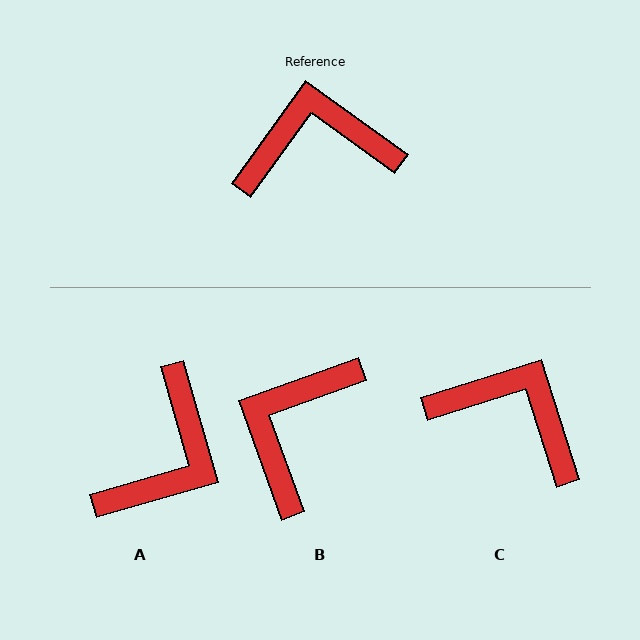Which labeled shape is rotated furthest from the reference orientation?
A, about 128 degrees away.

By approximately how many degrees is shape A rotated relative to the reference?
Approximately 128 degrees clockwise.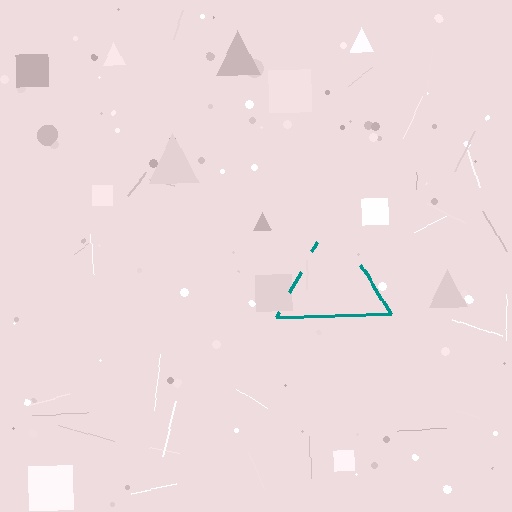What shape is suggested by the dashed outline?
The dashed outline suggests a triangle.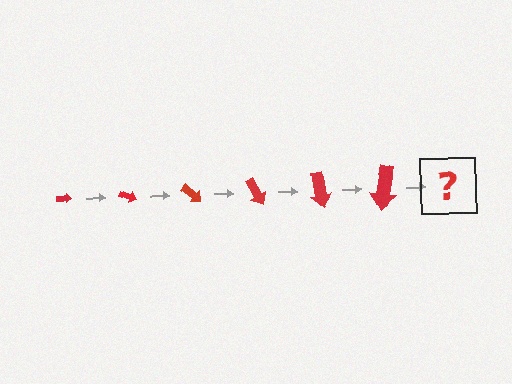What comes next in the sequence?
The next element should be an arrow, larger than the previous one and rotated 120 degrees from the start.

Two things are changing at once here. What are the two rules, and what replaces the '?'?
The two rules are that the arrow grows larger each step and it rotates 20 degrees each step. The '?' should be an arrow, larger than the previous one and rotated 120 degrees from the start.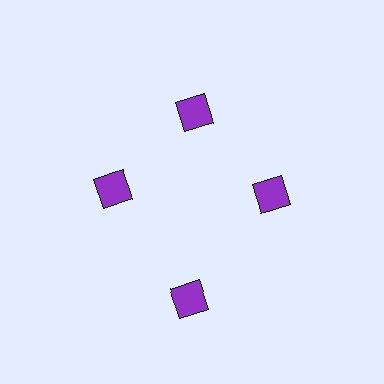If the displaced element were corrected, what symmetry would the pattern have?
It would have 4-fold rotational symmetry — the pattern would map onto itself every 90 degrees.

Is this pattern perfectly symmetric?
No. The 4 purple diamonds are arranged in a ring, but one element near the 6 o'clock position is pushed outward from the center, breaking the 4-fold rotational symmetry.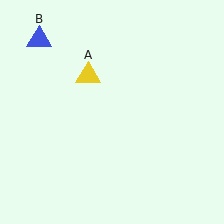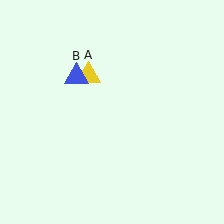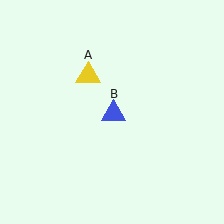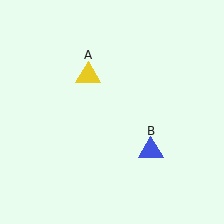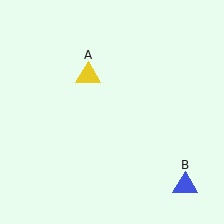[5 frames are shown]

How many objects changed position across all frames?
1 object changed position: blue triangle (object B).